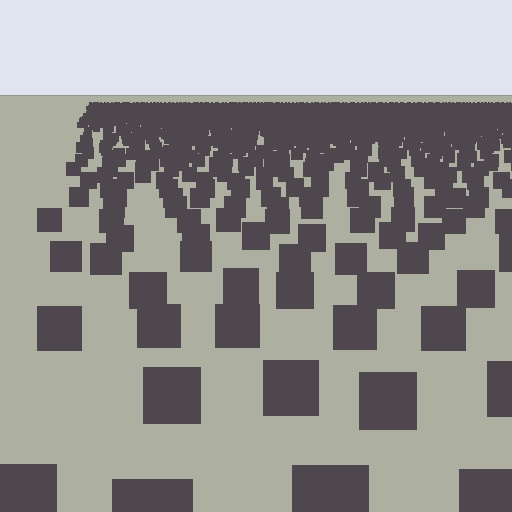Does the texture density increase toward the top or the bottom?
Density increases toward the top.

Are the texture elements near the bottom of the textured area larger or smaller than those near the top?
Larger. Near the bottom, elements are closer to the viewer and appear at a bigger on-screen size.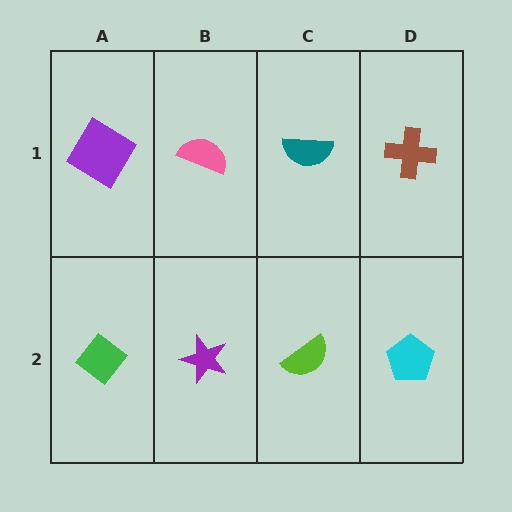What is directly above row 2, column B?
A pink semicircle.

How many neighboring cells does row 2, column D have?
2.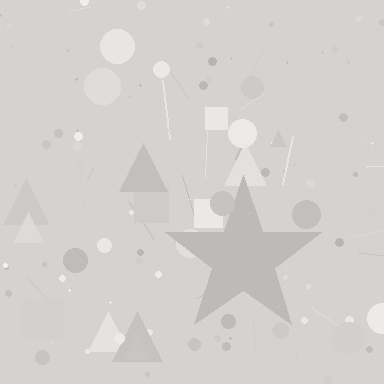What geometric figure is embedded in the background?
A star is embedded in the background.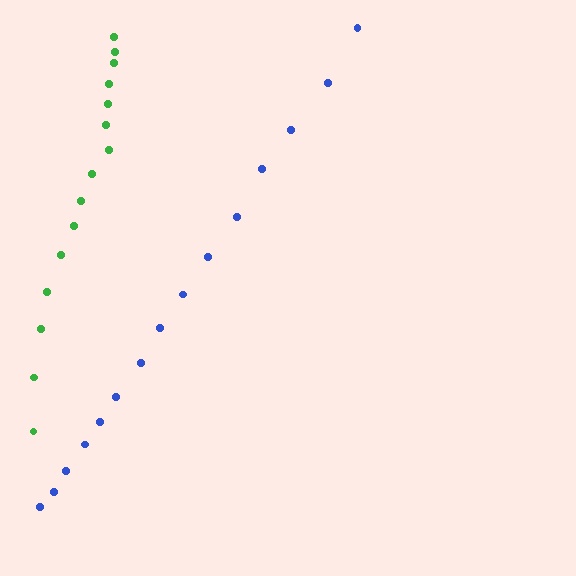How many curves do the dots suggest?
There are 2 distinct paths.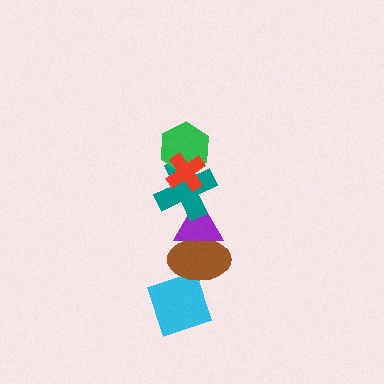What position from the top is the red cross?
The red cross is 1st from the top.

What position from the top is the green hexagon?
The green hexagon is 2nd from the top.